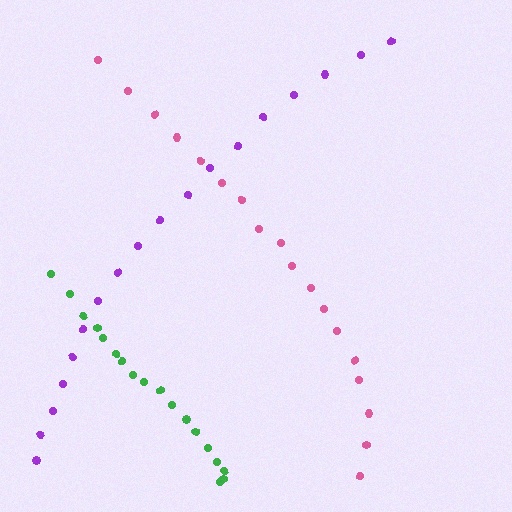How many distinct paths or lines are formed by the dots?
There are 3 distinct paths.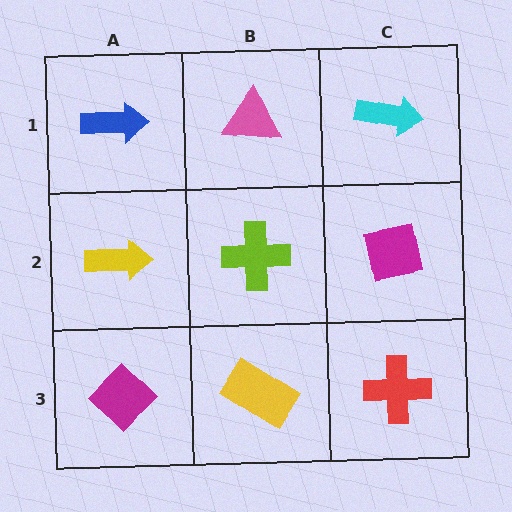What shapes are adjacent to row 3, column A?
A yellow arrow (row 2, column A), a yellow rectangle (row 3, column B).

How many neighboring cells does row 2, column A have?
3.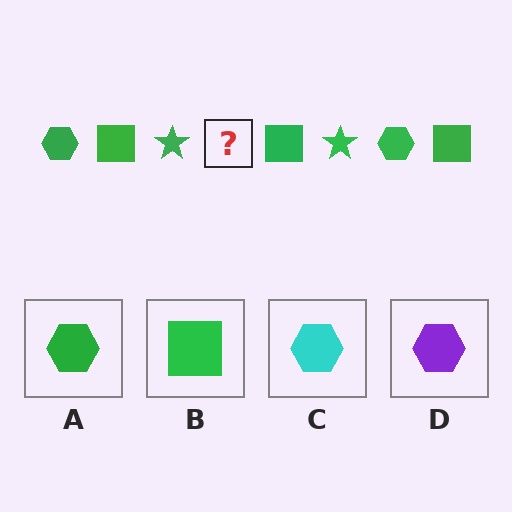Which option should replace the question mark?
Option A.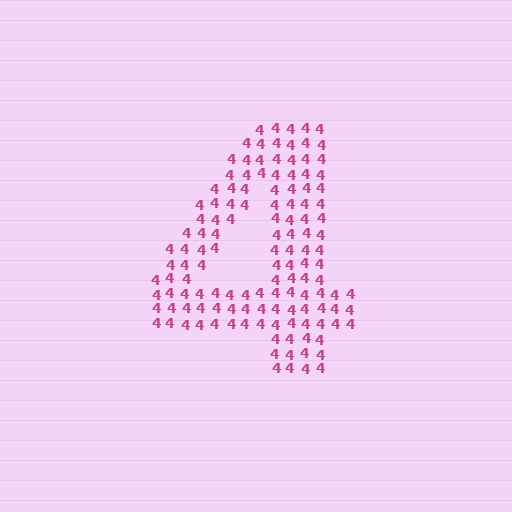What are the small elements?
The small elements are digit 4's.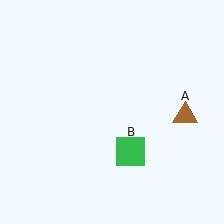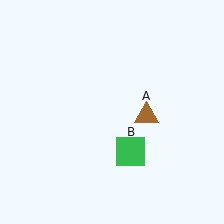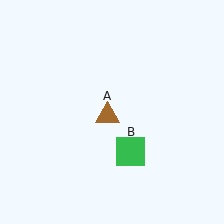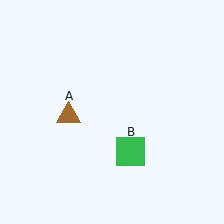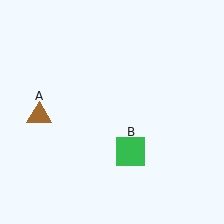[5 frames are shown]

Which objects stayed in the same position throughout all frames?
Green square (object B) remained stationary.